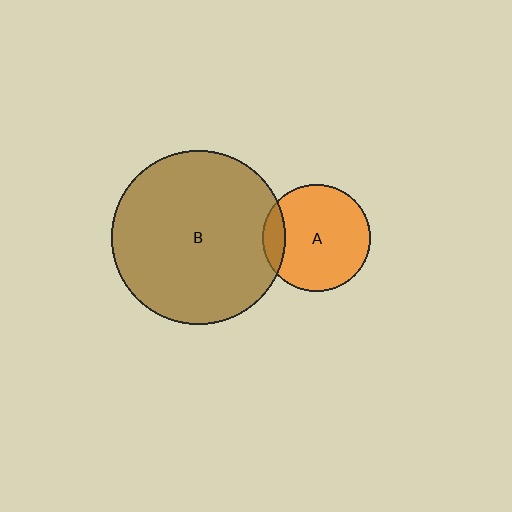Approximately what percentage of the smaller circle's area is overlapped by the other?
Approximately 10%.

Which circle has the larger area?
Circle B (brown).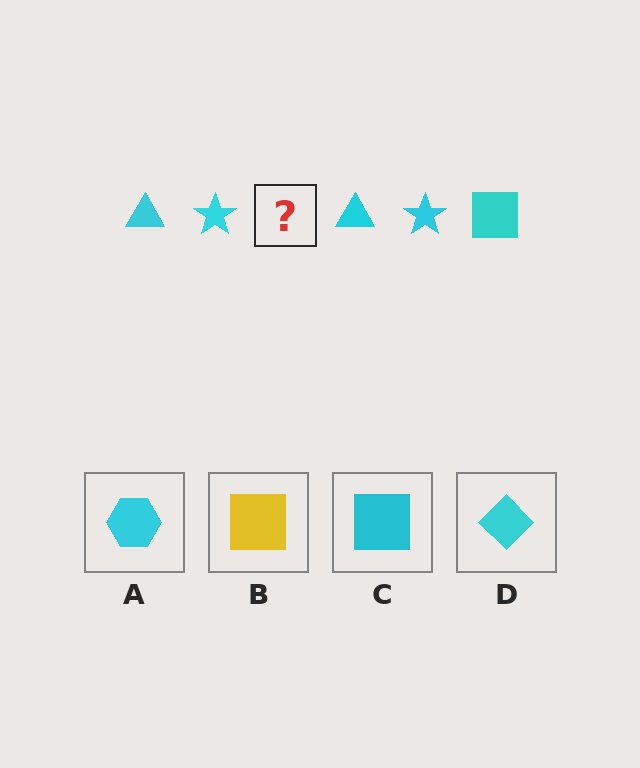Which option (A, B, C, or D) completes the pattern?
C.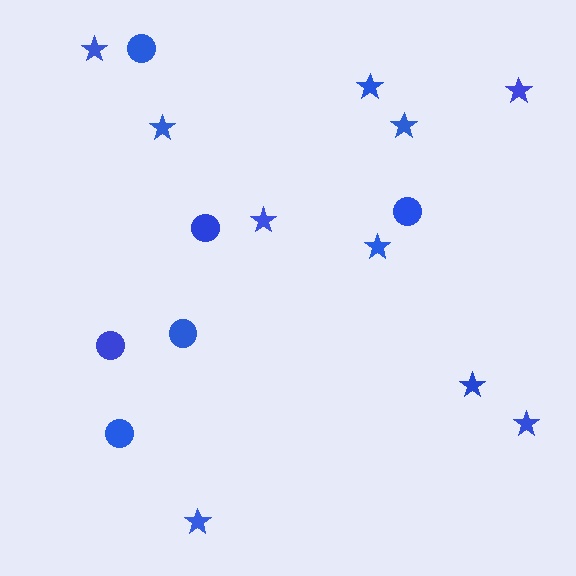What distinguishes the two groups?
There are 2 groups: one group of circles (6) and one group of stars (10).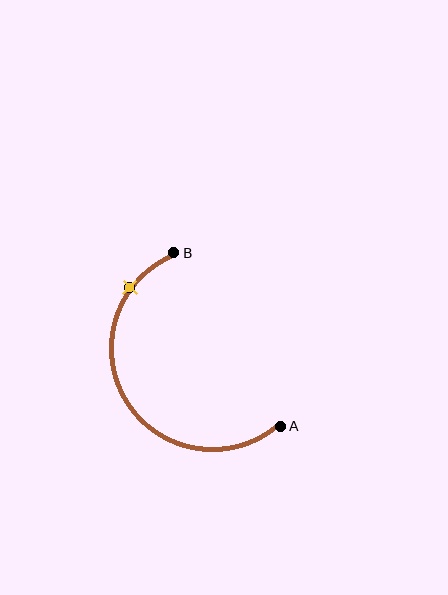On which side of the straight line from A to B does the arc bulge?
The arc bulges to the left of the straight line connecting A and B.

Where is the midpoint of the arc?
The arc midpoint is the point on the curve farthest from the straight line joining A and B. It sits to the left of that line.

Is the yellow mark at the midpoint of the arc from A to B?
No. The yellow mark lies on the arc but is closer to endpoint B. The arc midpoint would be at the point on the curve equidistant along the arc from both A and B.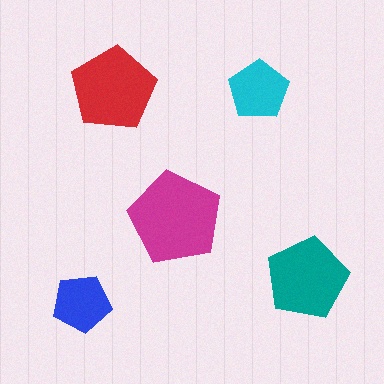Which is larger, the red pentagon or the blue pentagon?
The red one.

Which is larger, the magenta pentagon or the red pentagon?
The magenta one.